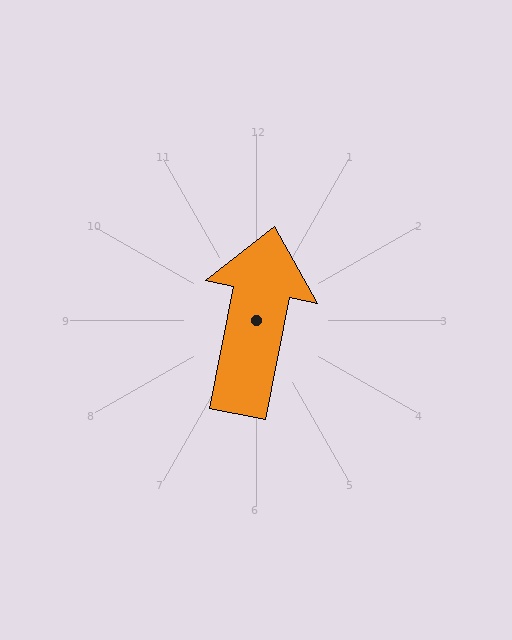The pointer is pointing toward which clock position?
Roughly 12 o'clock.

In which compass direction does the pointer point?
North.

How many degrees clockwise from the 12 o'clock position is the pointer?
Approximately 11 degrees.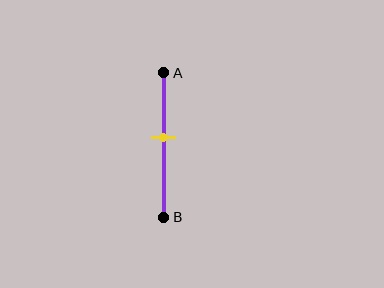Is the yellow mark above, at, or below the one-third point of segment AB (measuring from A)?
The yellow mark is below the one-third point of segment AB.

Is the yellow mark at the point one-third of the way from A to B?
No, the mark is at about 45% from A, not at the 33% one-third point.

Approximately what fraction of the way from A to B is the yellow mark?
The yellow mark is approximately 45% of the way from A to B.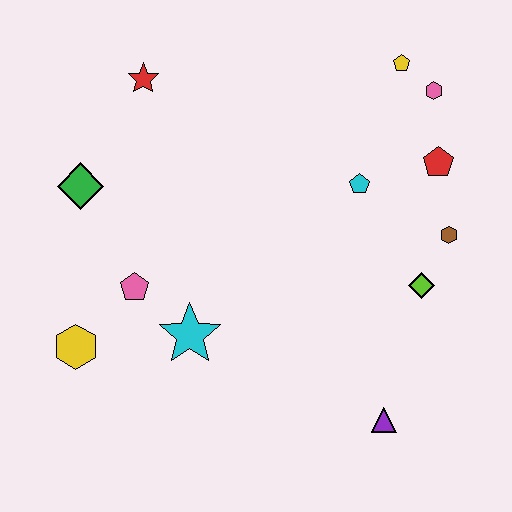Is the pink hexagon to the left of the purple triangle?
No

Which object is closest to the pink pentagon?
The cyan star is closest to the pink pentagon.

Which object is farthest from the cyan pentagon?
The yellow hexagon is farthest from the cyan pentagon.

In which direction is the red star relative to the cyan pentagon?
The red star is to the left of the cyan pentagon.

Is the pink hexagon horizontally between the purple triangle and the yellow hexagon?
No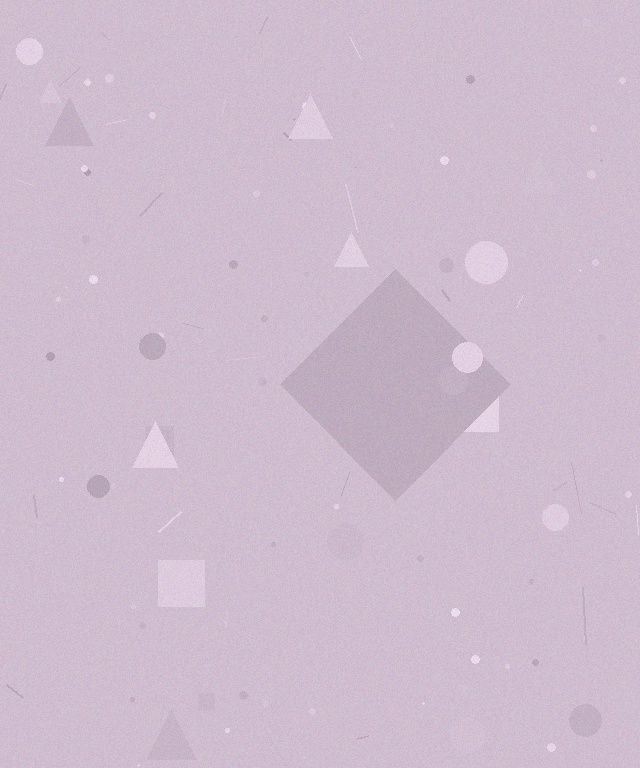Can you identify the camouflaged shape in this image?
The camouflaged shape is a diamond.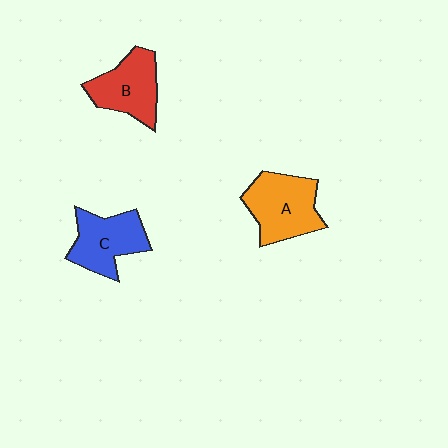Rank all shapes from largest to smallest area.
From largest to smallest: A (orange), C (blue), B (red).